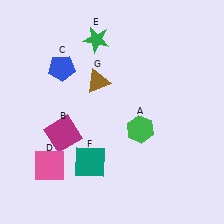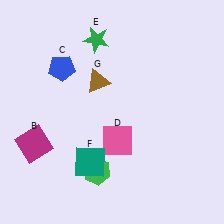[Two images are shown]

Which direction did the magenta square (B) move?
The magenta square (B) moved left.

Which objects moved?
The objects that moved are: the green hexagon (A), the magenta square (B), the pink square (D).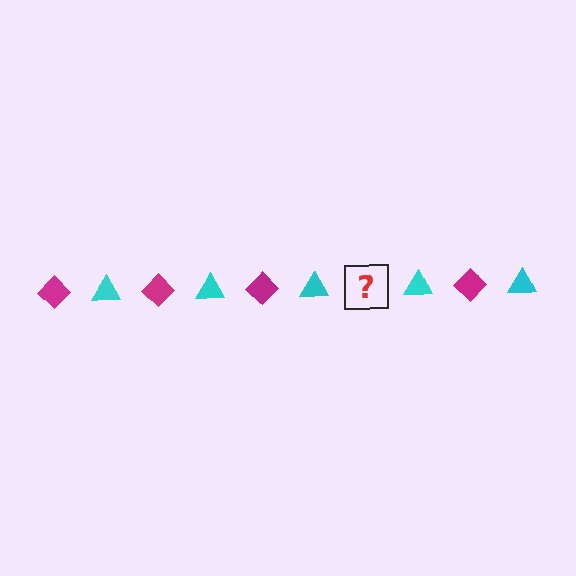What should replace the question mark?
The question mark should be replaced with a magenta diamond.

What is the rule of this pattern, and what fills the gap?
The rule is that the pattern alternates between magenta diamond and cyan triangle. The gap should be filled with a magenta diamond.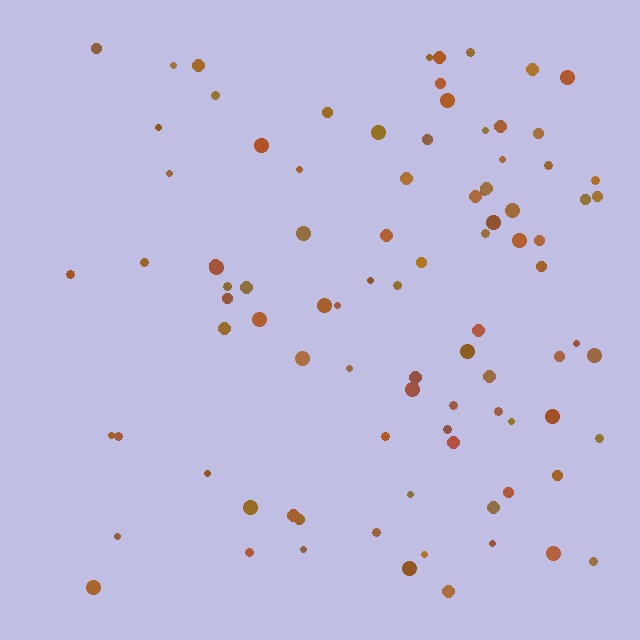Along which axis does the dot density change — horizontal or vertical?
Horizontal.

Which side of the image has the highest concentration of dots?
The right.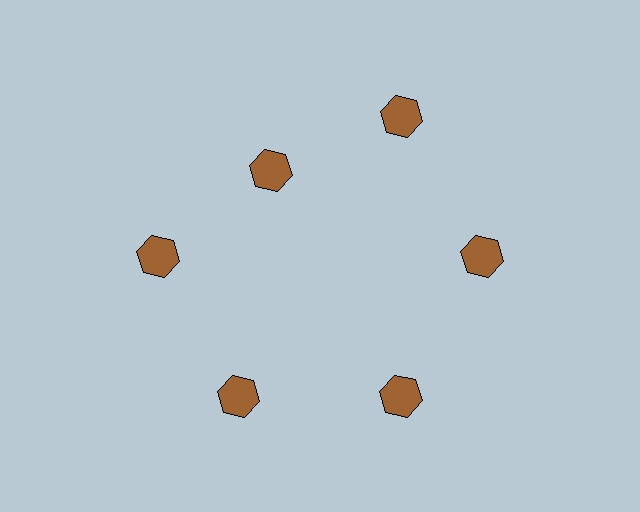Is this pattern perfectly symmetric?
No. The 6 brown hexagons are arranged in a ring, but one element near the 11 o'clock position is pulled inward toward the center, breaking the 6-fold rotational symmetry.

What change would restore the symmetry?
The symmetry would be restored by moving it outward, back onto the ring so that all 6 hexagons sit at equal angles and equal distance from the center.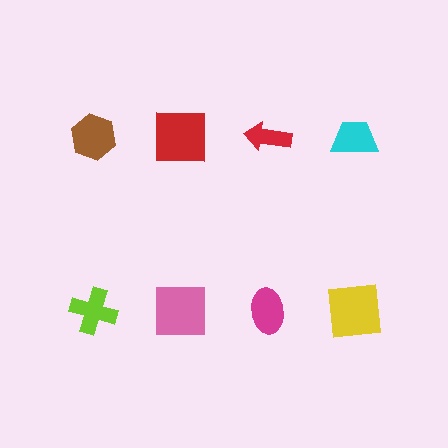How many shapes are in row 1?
4 shapes.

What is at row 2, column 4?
A yellow square.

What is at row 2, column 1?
A lime cross.